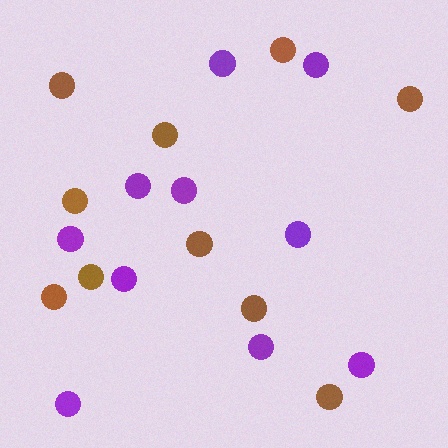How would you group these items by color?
There are 2 groups: one group of brown circles (10) and one group of purple circles (10).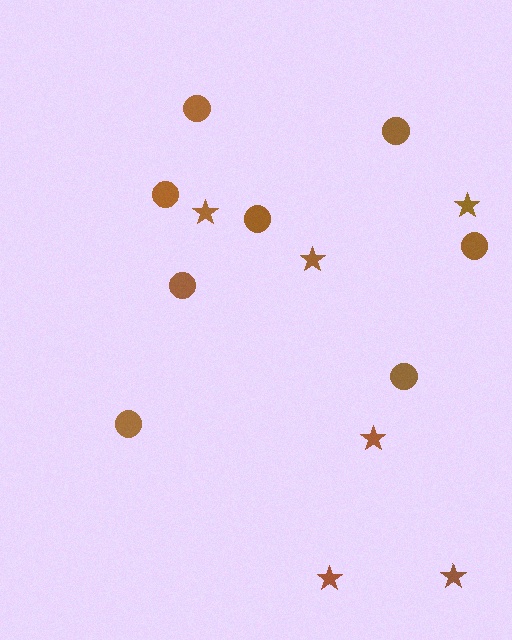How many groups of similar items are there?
There are 2 groups: one group of stars (6) and one group of circles (8).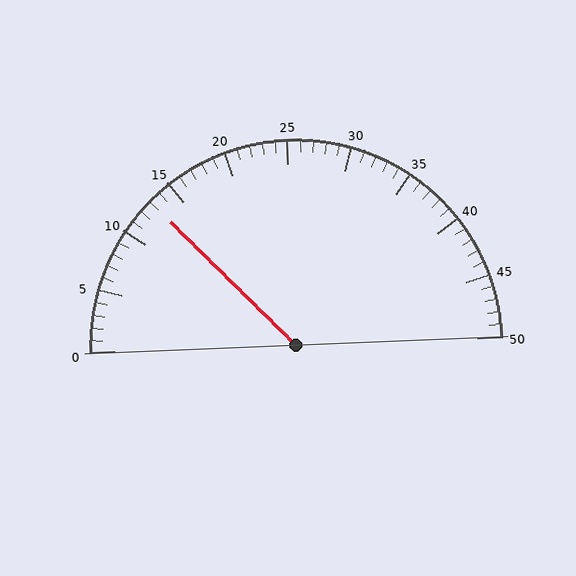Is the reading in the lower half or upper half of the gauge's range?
The reading is in the lower half of the range (0 to 50).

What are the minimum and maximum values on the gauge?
The gauge ranges from 0 to 50.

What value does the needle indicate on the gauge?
The needle indicates approximately 13.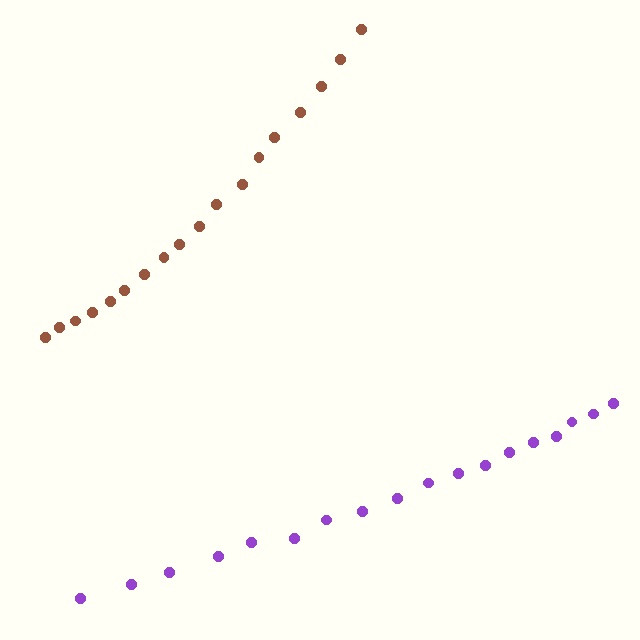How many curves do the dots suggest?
There are 2 distinct paths.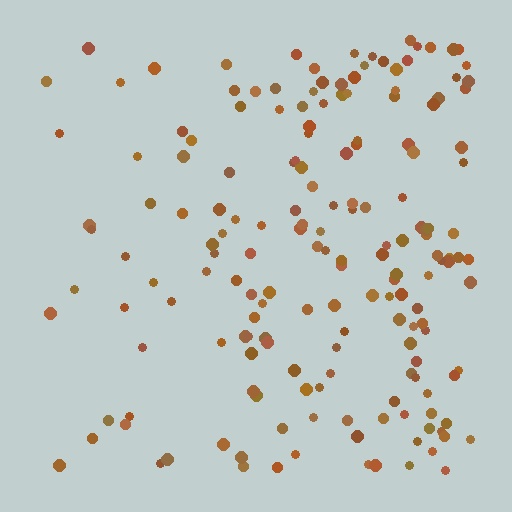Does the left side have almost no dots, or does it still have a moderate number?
Still a moderate number, just noticeably fewer than the right.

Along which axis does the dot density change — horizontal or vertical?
Horizontal.